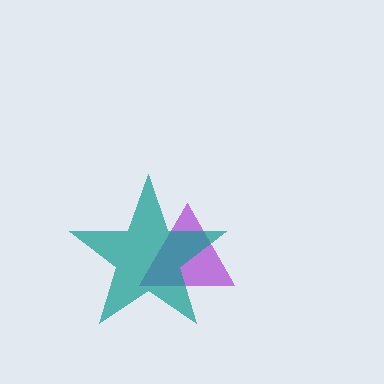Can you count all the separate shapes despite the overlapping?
Yes, there are 2 separate shapes.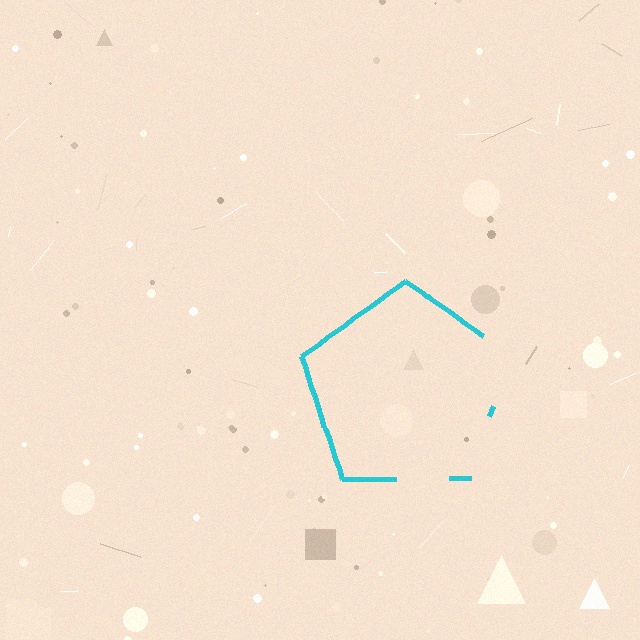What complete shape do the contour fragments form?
The contour fragments form a pentagon.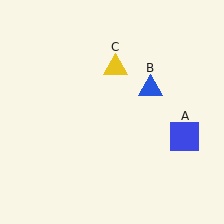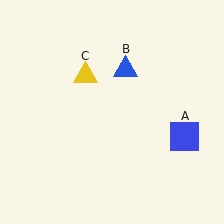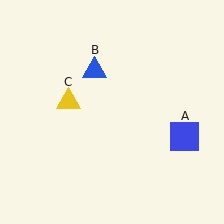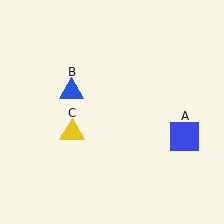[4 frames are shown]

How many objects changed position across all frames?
2 objects changed position: blue triangle (object B), yellow triangle (object C).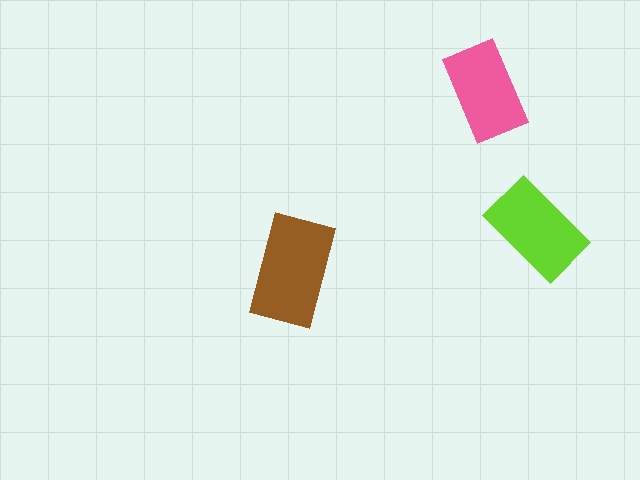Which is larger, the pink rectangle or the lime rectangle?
The lime one.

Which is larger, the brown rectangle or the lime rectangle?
The brown one.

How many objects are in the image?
There are 3 objects in the image.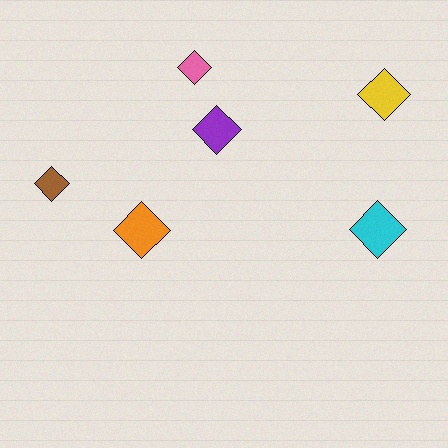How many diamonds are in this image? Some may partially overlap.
There are 6 diamonds.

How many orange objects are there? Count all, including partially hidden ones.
There is 1 orange object.